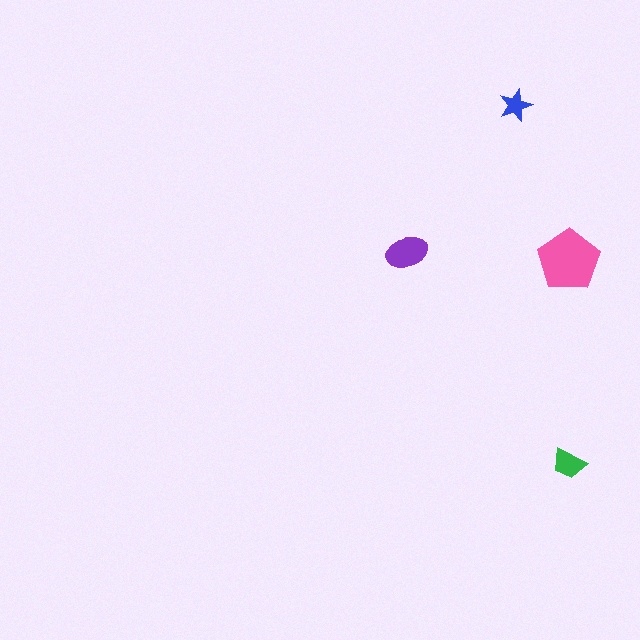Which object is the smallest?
The blue star.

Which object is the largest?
The pink pentagon.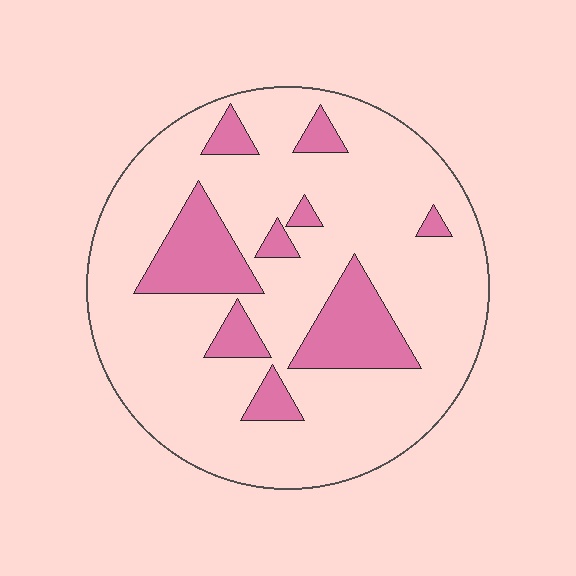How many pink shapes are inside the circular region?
9.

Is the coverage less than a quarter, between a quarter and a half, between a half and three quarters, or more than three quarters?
Less than a quarter.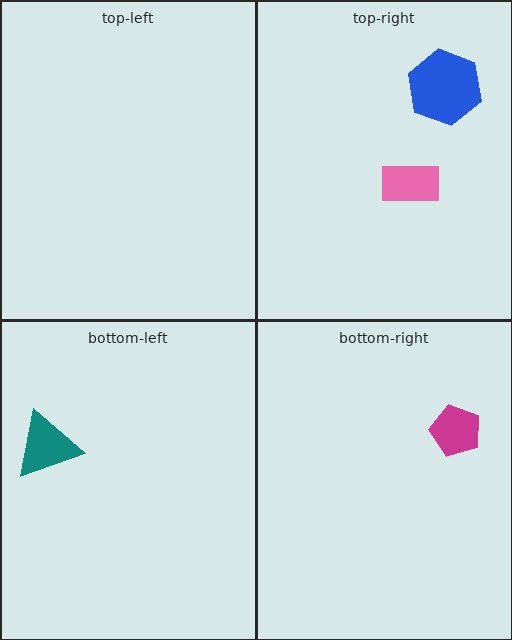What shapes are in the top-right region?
The pink rectangle, the blue hexagon.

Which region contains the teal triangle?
The bottom-left region.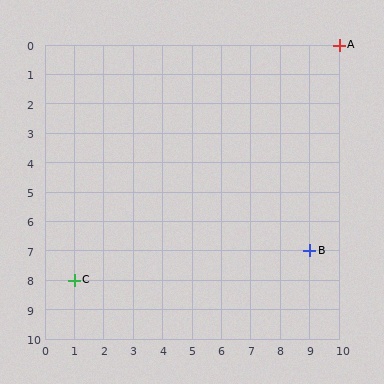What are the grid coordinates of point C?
Point C is at grid coordinates (1, 8).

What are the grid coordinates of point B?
Point B is at grid coordinates (9, 7).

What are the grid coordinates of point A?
Point A is at grid coordinates (10, 0).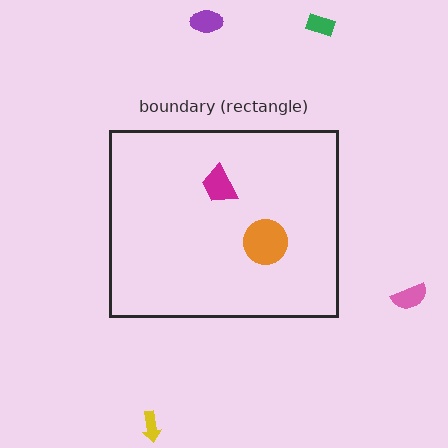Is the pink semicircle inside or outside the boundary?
Outside.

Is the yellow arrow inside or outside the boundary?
Outside.